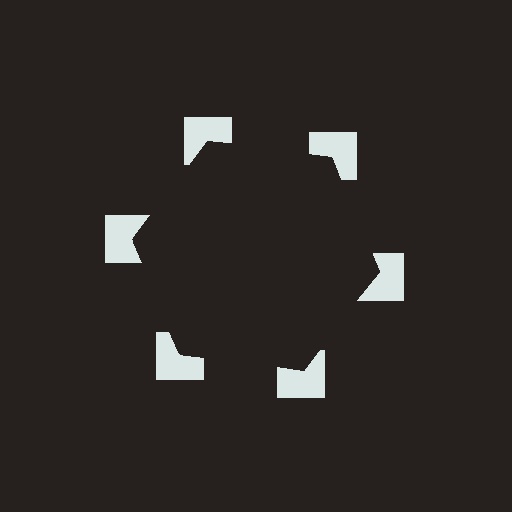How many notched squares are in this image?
There are 6 — one at each vertex of the illusory hexagon.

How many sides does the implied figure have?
6 sides.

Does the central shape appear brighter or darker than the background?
It typically appears slightly darker than the background, even though no actual brightness change is drawn.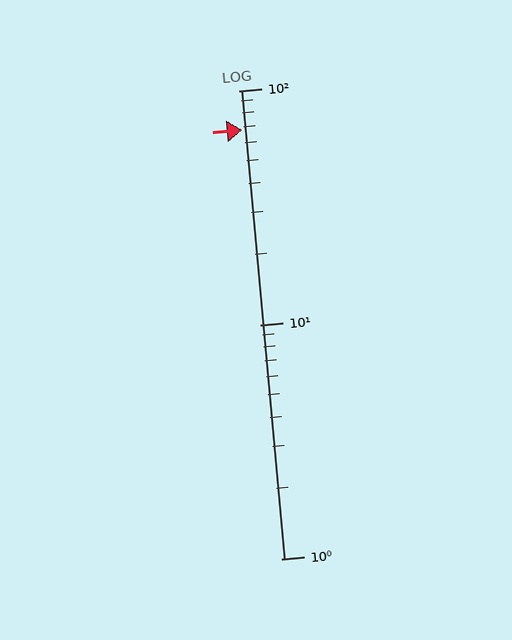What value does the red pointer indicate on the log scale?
The pointer indicates approximately 68.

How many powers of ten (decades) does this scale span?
The scale spans 2 decades, from 1 to 100.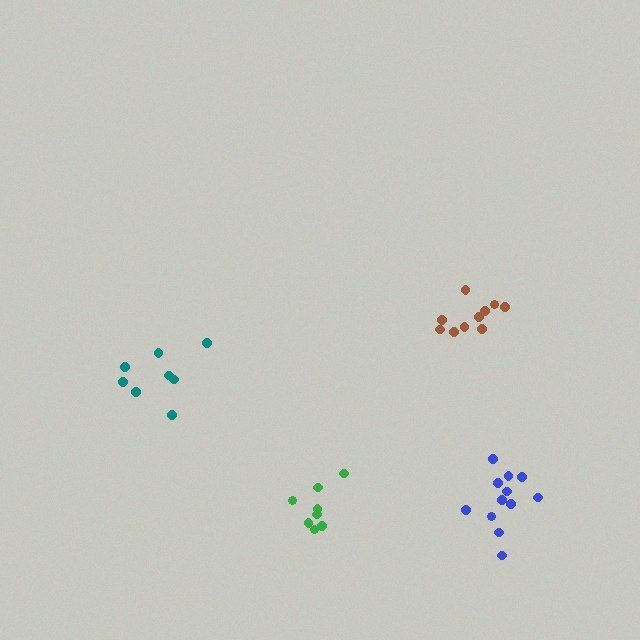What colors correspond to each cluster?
The clusters are colored: brown, green, blue, teal.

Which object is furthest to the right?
The blue cluster is rightmost.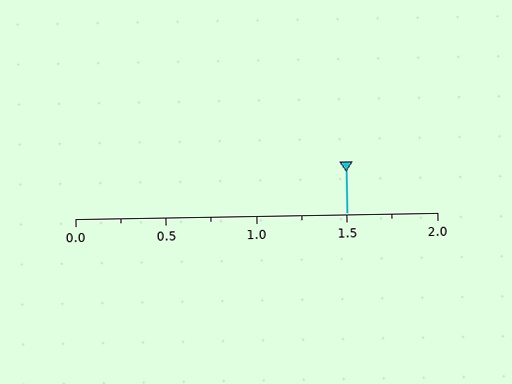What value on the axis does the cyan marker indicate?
The marker indicates approximately 1.5.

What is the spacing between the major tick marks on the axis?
The major ticks are spaced 0.5 apart.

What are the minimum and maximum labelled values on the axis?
The axis runs from 0.0 to 2.0.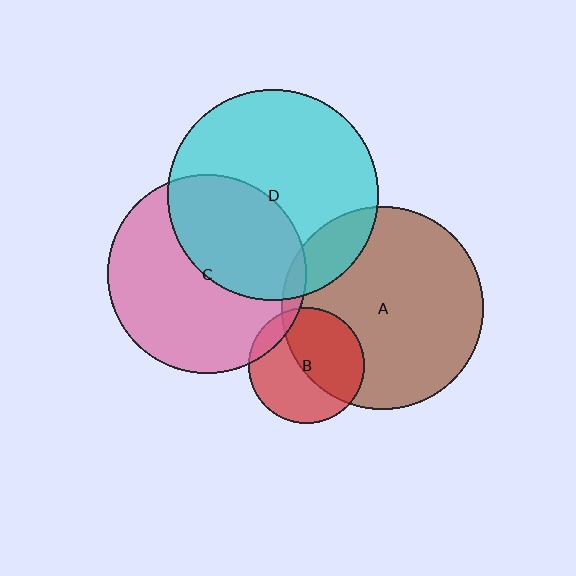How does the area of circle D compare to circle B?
Approximately 3.3 times.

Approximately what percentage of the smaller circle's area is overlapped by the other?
Approximately 5%.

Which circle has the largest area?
Circle D (cyan).